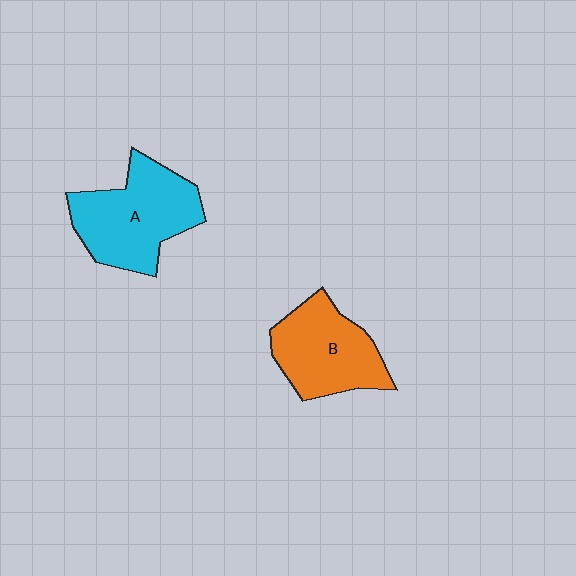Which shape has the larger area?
Shape A (cyan).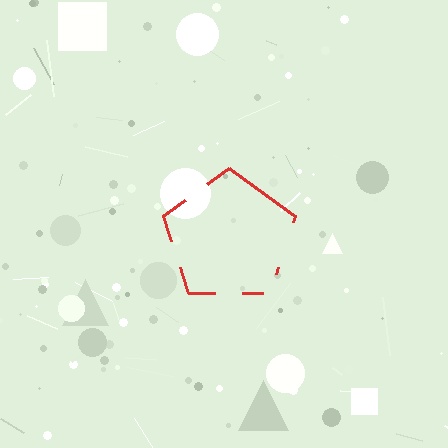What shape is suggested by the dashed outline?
The dashed outline suggests a pentagon.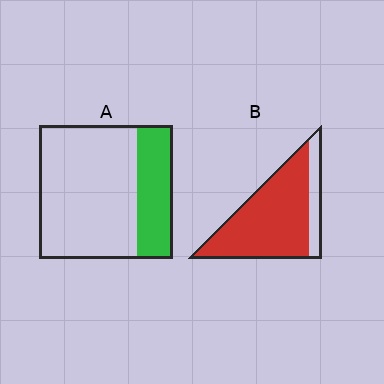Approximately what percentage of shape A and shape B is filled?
A is approximately 25% and B is approximately 80%.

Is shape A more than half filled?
No.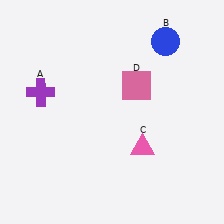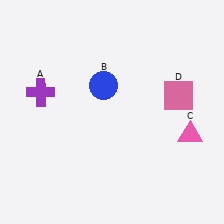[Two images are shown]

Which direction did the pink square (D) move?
The pink square (D) moved right.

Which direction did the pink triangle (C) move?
The pink triangle (C) moved right.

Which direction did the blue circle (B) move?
The blue circle (B) moved left.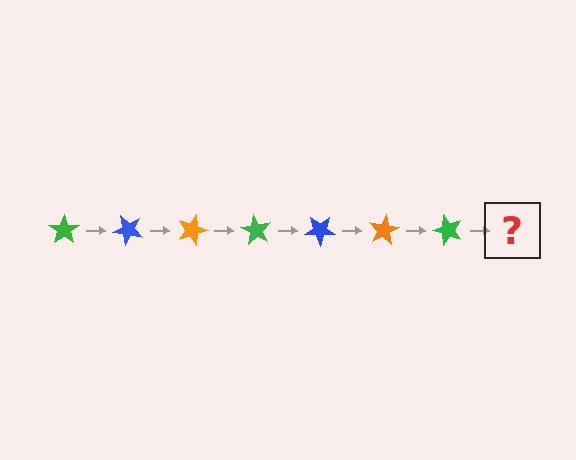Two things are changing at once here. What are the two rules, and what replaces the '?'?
The two rules are that it rotates 45 degrees each step and the color cycles through green, blue, and orange. The '?' should be a blue star, rotated 315 degrees from the start.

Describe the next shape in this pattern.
It should be a blue star, rotated 315 degrees from the start.